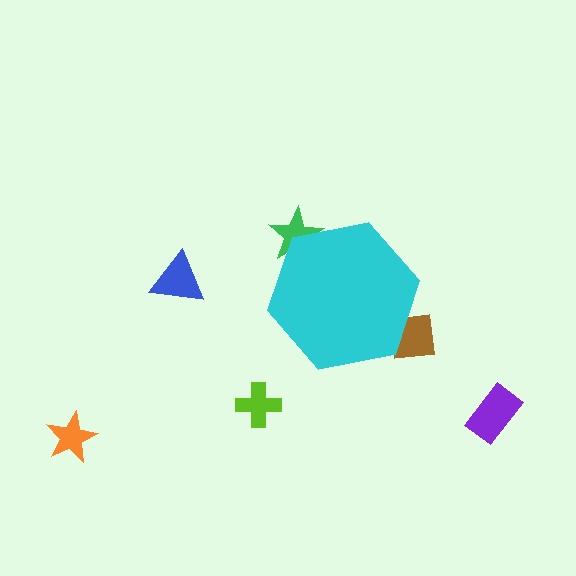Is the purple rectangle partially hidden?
No, the purple rectangle is fully visible.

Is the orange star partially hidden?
No, the orange star is fully visible.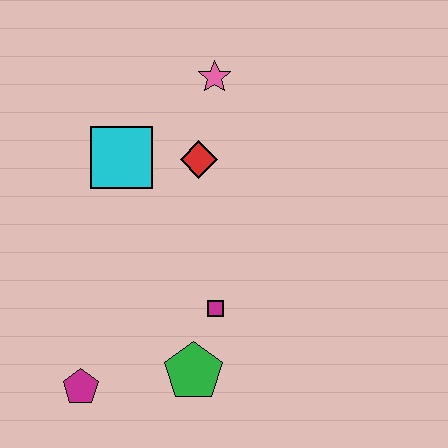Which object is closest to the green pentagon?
The magenta square is closest to the green pentagon.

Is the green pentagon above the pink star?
No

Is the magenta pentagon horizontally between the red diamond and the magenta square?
No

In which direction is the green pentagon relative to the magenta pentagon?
The green pentagon is to the right of the magenta pentagon.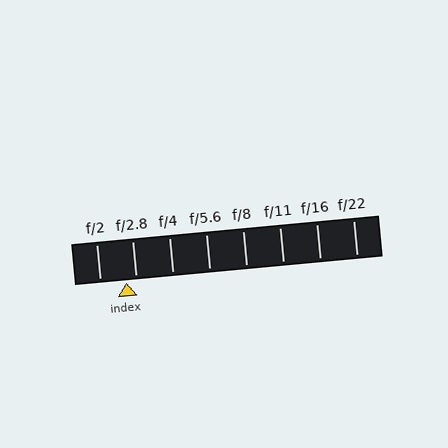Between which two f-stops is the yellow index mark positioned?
The index mark is between f/2 and f/2.8.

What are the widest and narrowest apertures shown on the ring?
The widest aperture shown is f/2 and the narrowest is f/22.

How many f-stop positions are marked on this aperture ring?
There are 8 f-stop positions marked.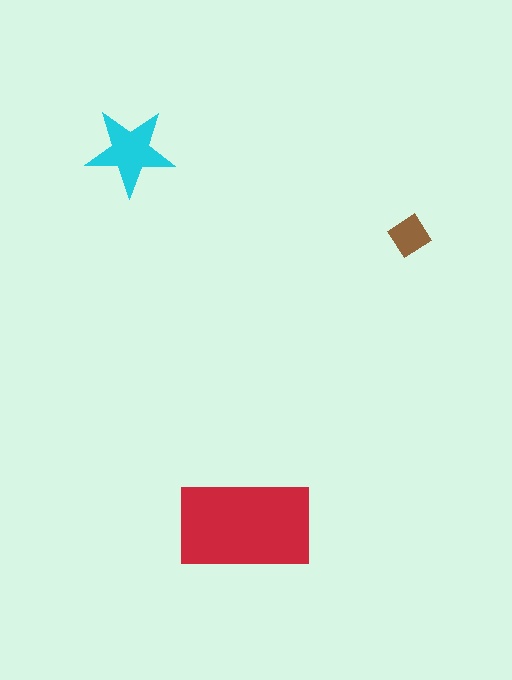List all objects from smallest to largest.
The brown diamond, the cyan star, the red rectangle.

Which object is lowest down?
The red rectangle is bottommost.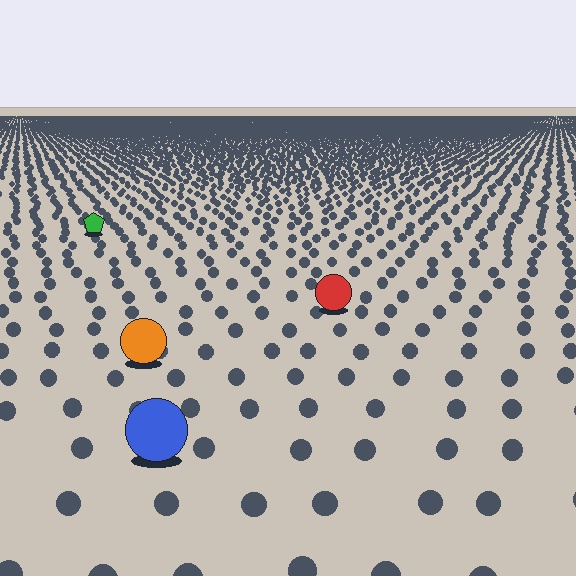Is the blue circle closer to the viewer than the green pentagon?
Yes. The blue circle is closer — you can tell from the texture gradient: the ground texture is coarser near it.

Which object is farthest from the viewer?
The green pentagon is farthest from the viewer. It appears smaller and the ground texture around it is denser.